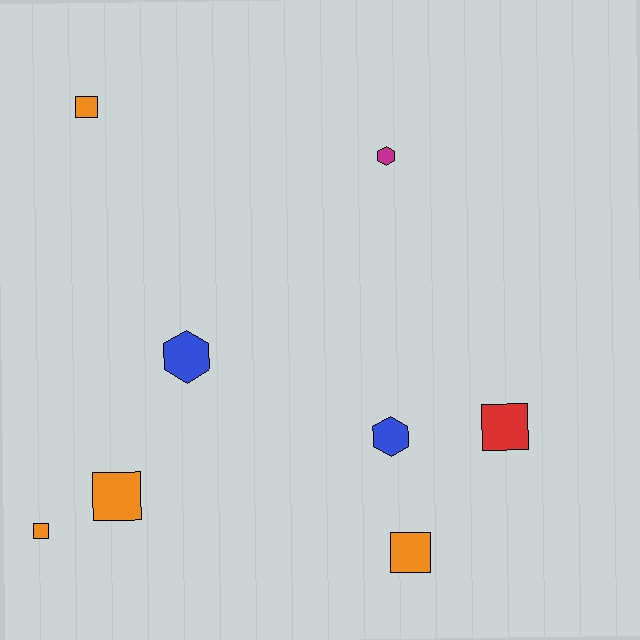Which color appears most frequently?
Orange, with 4 objects.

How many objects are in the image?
There are 8 objects.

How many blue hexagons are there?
There are 2 blue hexagons.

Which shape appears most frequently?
Square, with 5 objects.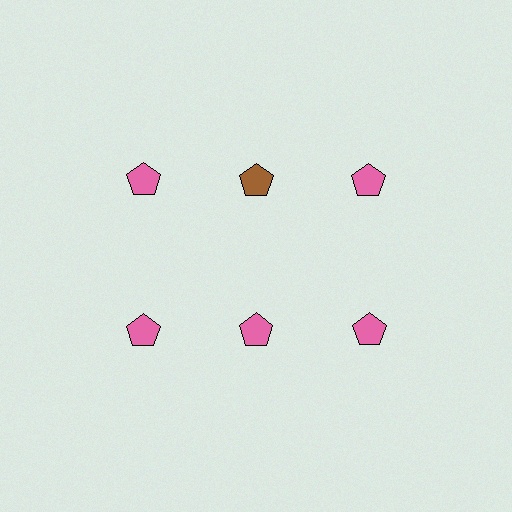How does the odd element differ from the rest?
It has a different color: brown instead of pink.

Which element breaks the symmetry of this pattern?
The brown pentagon in the top row, second from left column breaks the symmetry. All other shapes are pink pentagons.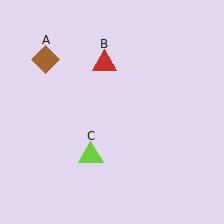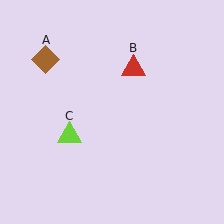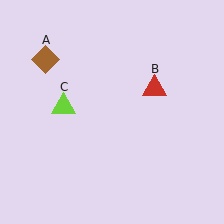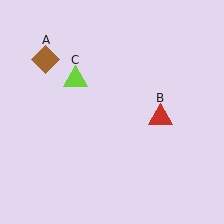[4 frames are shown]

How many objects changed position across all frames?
2 objects changed position: red triangle (object B), lime triangle (object C).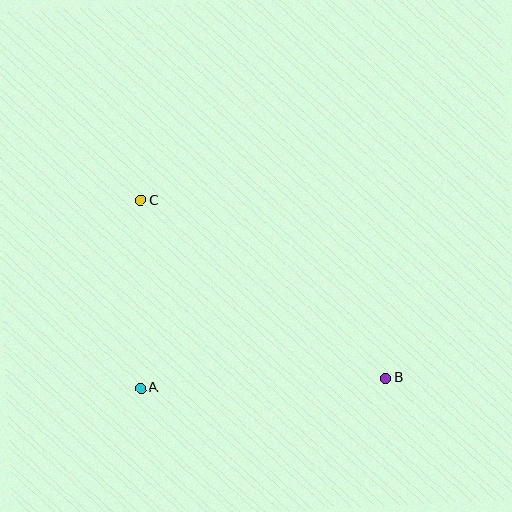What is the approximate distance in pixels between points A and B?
The distance between A and B is approximately 245 pixels.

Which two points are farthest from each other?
Points B and C are farthest from each other.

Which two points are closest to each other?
Points A and C are closest to each other.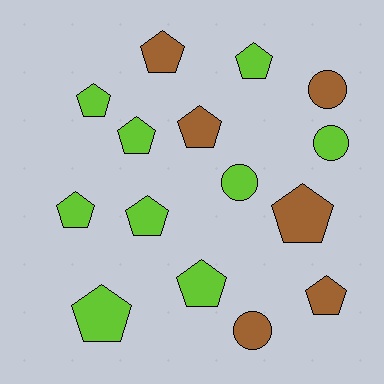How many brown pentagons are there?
There are 4 brown pentagons.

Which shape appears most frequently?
Pentagon, with 11 objects.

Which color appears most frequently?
Lime, with 9 objects.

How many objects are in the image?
There are 15 objects.